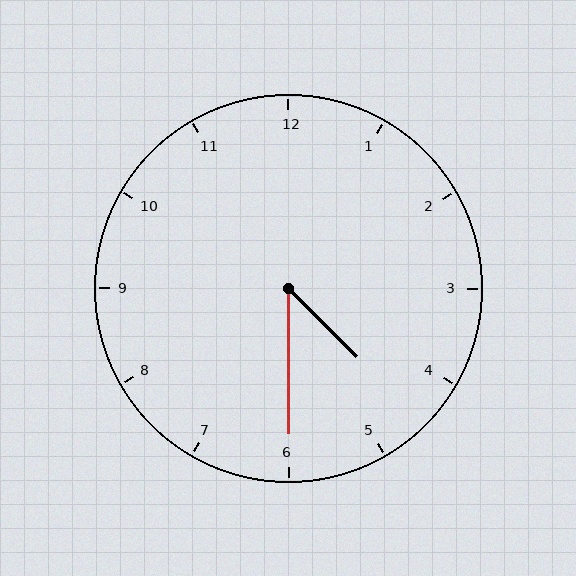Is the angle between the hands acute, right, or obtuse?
It is acute.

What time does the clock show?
4:30.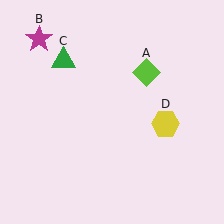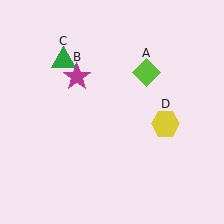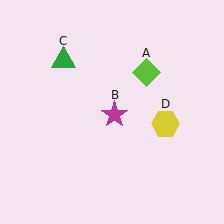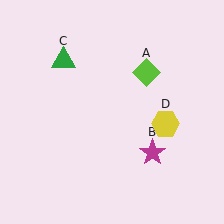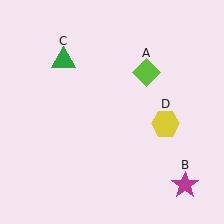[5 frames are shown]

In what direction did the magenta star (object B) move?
The magenta star (object B) moved down and to the right.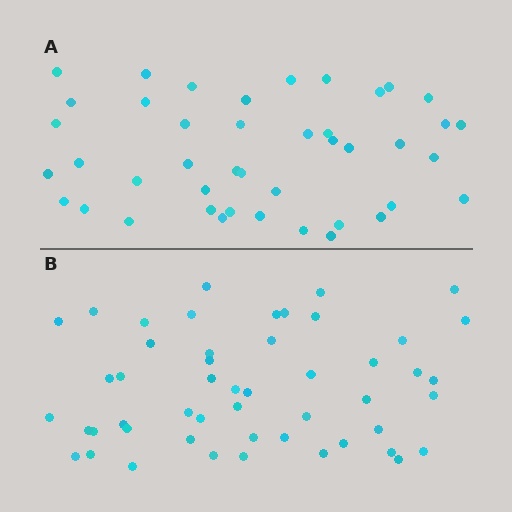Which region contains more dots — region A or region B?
Region B (the bottom region) has more dots.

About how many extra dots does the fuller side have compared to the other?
Region B has roughly 8 or so more dots than region A.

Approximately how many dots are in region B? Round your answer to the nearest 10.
About 50 dots.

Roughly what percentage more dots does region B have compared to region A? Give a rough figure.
About 15% more.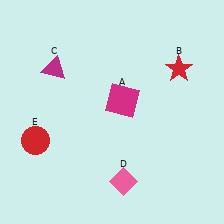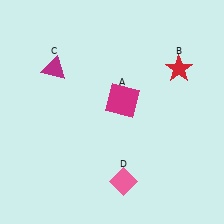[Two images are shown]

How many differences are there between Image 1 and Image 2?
There is 1 difference between the two images.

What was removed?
The red circle (E) was removed in Image 2.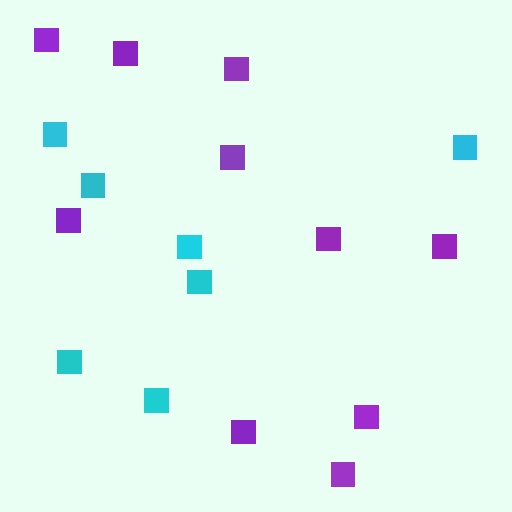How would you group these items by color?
There are 2 groups: one group of cyan squares (7) and one group of purple squares (10).